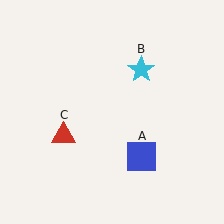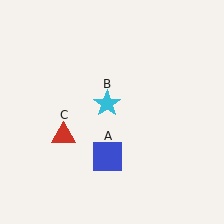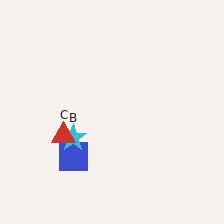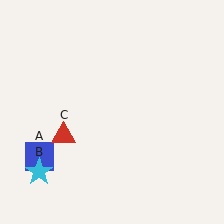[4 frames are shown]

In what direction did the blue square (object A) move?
The blue square (object A) moved left.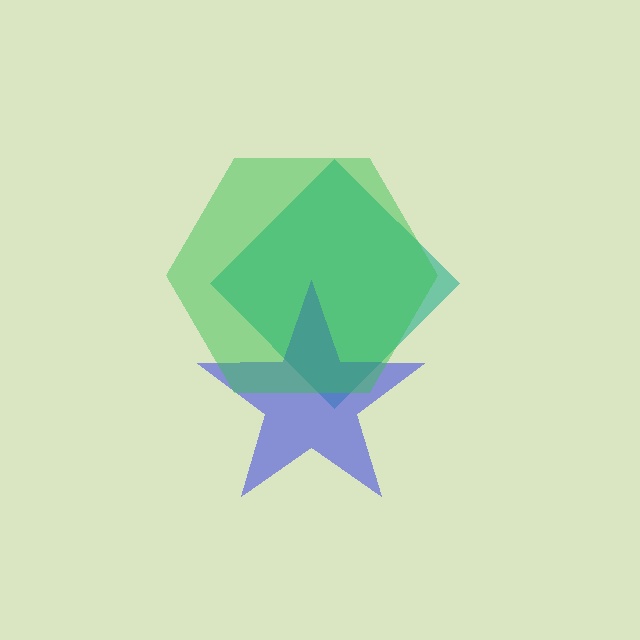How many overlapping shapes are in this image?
There are 3 overlapping shapes in the image.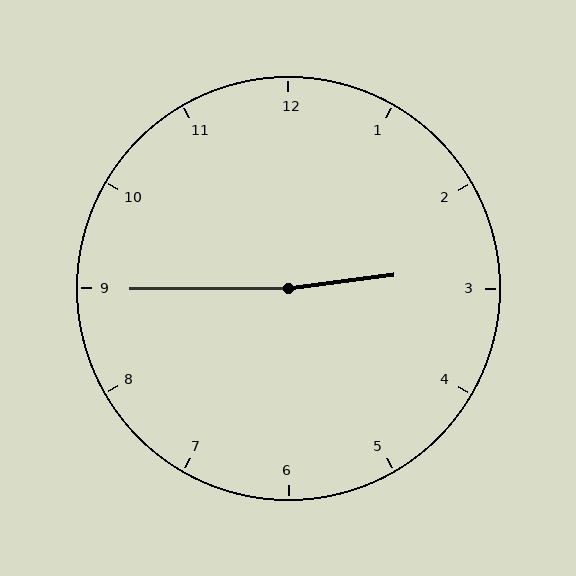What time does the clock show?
2:45.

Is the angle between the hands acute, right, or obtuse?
It is obtuse.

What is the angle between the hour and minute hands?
Approximately 172 degrees.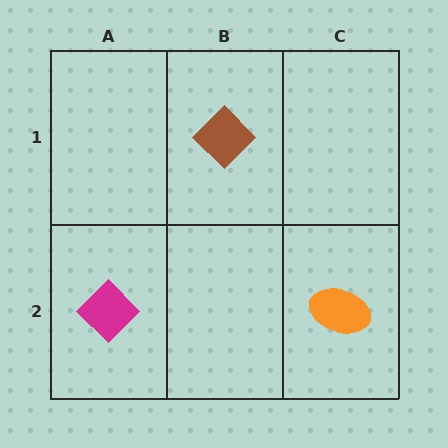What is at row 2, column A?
A magenta diamond.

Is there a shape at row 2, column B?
No, that cell is empty.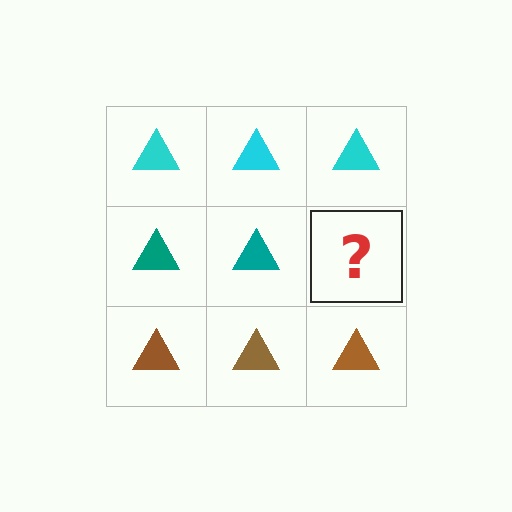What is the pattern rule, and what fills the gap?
The rule is that each row has a consistent color. The gap should be filled with a teal triangle.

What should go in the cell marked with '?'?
The missing cell should contain a teal triangle.